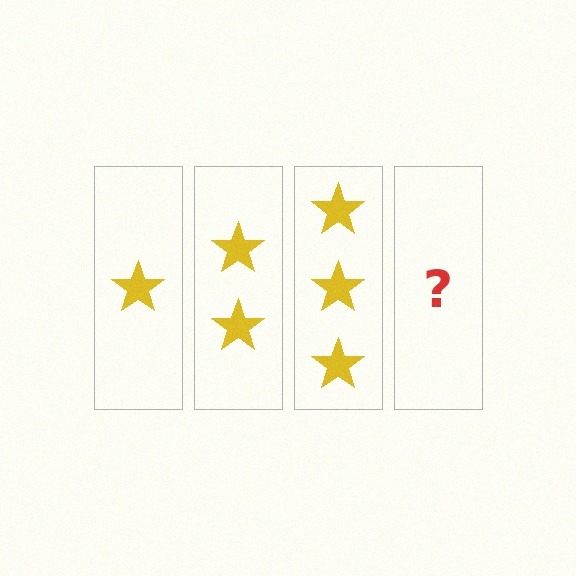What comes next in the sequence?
The next element should be 4 stars.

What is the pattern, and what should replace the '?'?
The pattern is that each step adds one more star. The '?' should be 4 stars.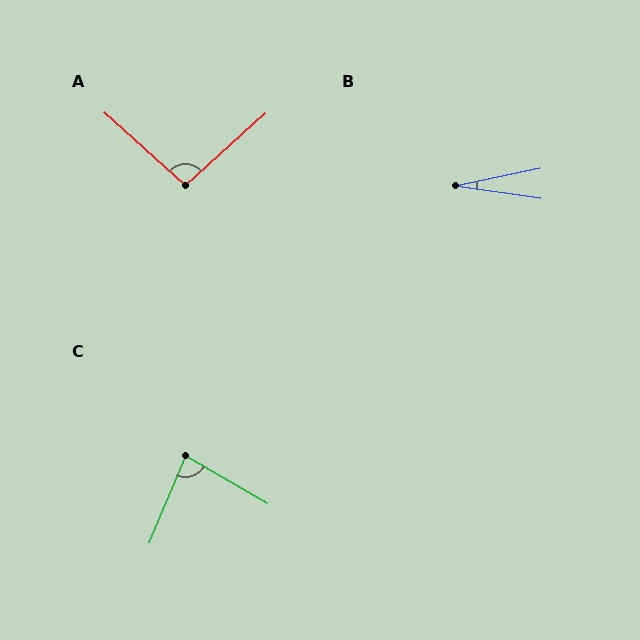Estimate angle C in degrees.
Approximately 82 degrees.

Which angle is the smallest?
B, at approximately 20 degrees.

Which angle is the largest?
A, at approximately 96 degrees.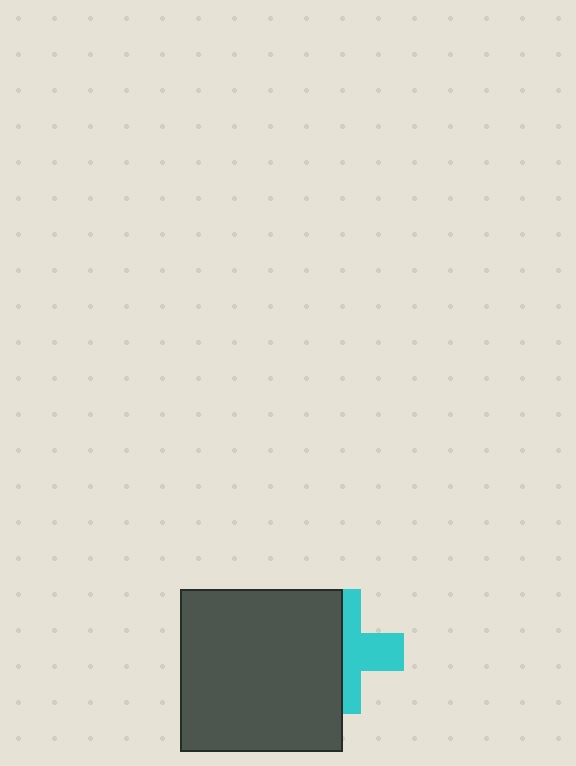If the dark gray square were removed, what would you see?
You would see the complete cyan cross.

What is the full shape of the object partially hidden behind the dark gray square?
The partially hidden object is a cyan cross.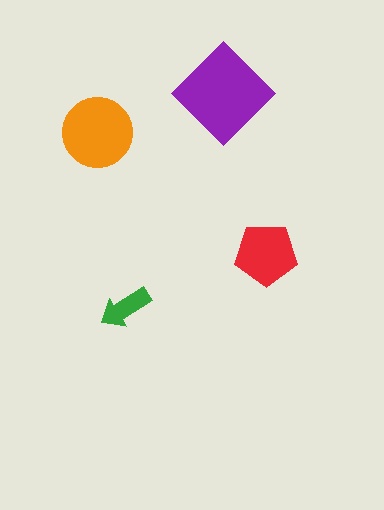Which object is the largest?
The purple diamond.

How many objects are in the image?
There are 4 objects in the image.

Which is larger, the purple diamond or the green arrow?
The purple diamond.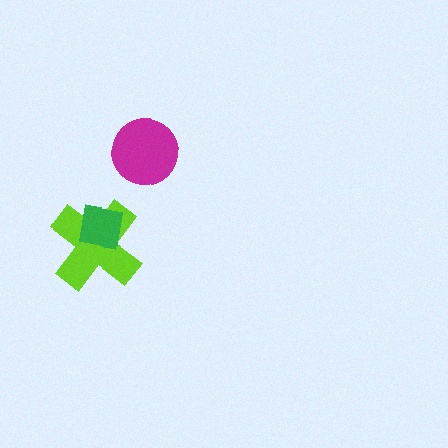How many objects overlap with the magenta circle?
0 objects overlap with the magenta circle.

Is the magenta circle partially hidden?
No, no other shape covers it.